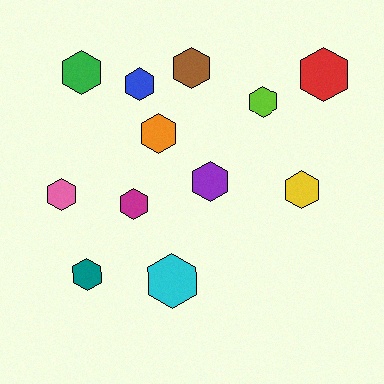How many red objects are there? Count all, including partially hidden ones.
There is 1 red object.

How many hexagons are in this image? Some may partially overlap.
There are 12 hexagons.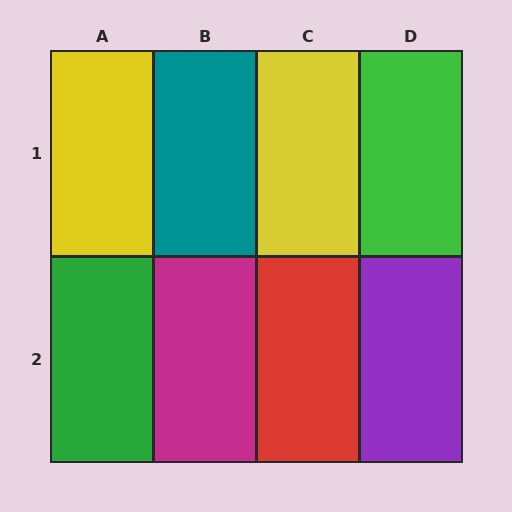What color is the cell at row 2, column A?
Green.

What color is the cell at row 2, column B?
Magenta.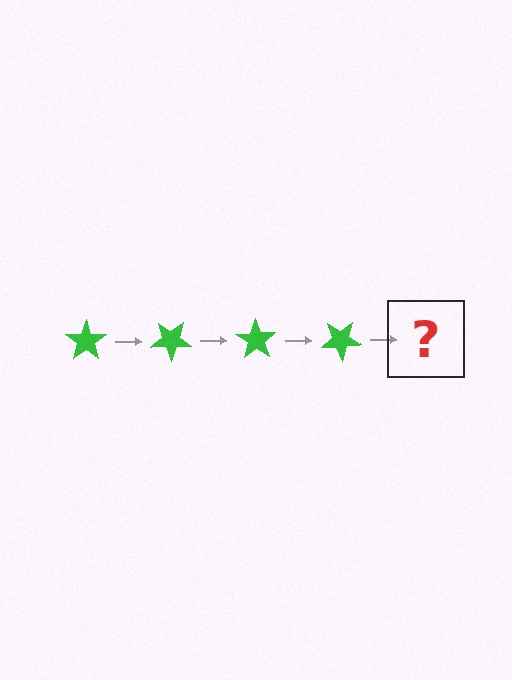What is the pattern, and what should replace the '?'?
The pattern is that the star rotates 35 degrees each step. The '?' should be a green star rotated 140 degrees.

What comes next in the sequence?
The next element should be a green star rotated 140 degrees.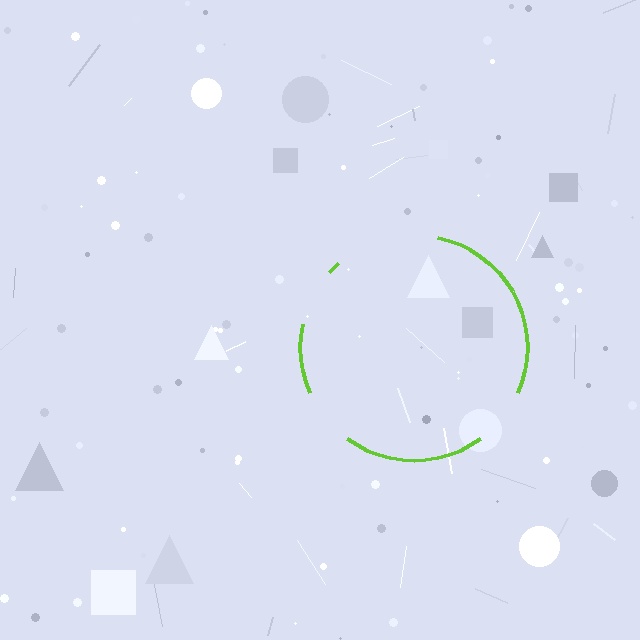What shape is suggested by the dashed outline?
The dashed outline suggests a circle.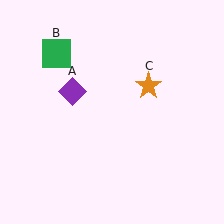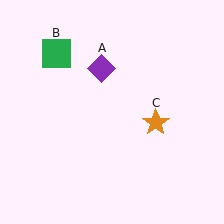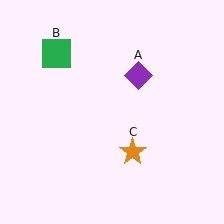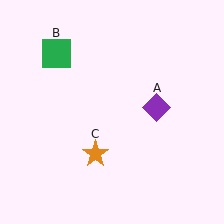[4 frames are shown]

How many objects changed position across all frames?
2 objects changed position: purple diamond (object A), orange star (object C).